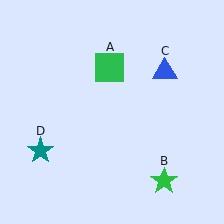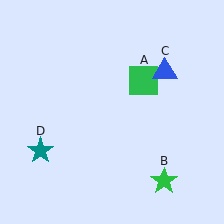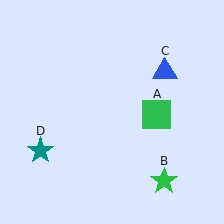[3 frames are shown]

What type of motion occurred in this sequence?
The green square (object A) rotated clockwise around the center of the scene.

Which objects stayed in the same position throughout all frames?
Green star (object B) and blue triangle (object C) and teal star (object D) remained stationary.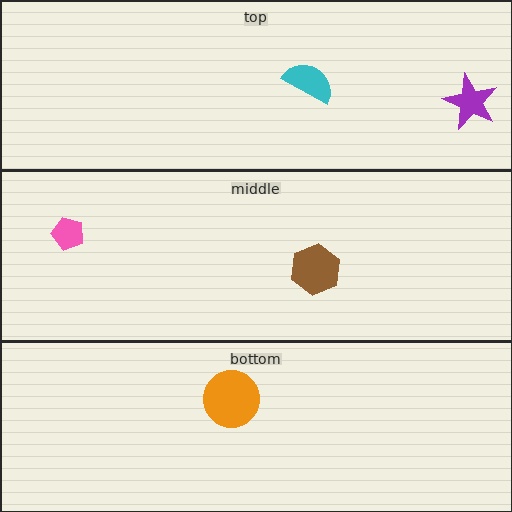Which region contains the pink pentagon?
The middle region.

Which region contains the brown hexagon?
The middle region.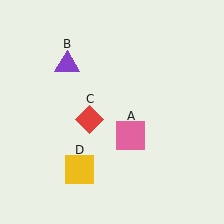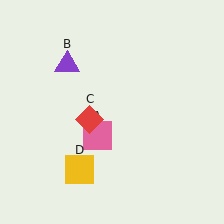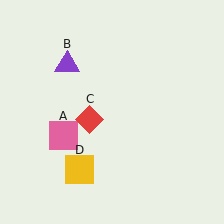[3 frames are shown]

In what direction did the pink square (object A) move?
The pink square (object A) moved left.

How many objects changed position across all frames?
1 object changed position: pink square (object A).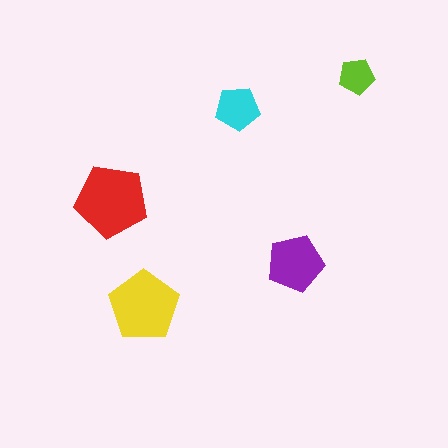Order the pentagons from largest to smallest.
the red one, the yellow one, the purple one, the cyan one, the lime one.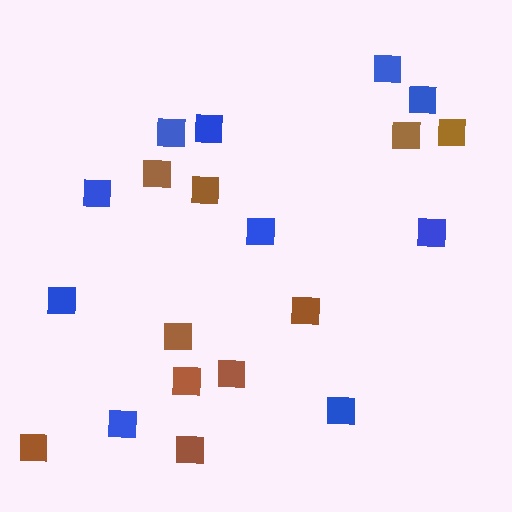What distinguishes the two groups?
There are 2 groups: one group of blue squares (10) and one group of brown squares (10).